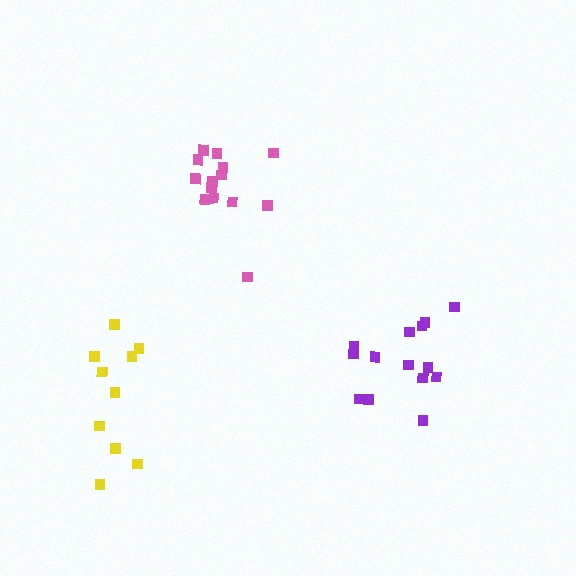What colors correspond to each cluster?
The clusters are colored: purple, pink, yellow.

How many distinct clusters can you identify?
There are 3 distinct clusters.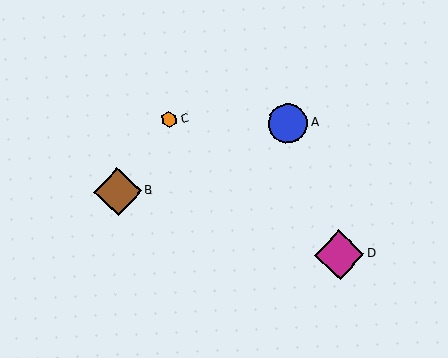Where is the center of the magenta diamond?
The center of the magenta diamond is at (339, 255).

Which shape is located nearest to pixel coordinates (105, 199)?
The brown diamond (labeled B) at (118, 192) is nearest to that location.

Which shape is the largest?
The magenta diamond (labeled D) is the largest.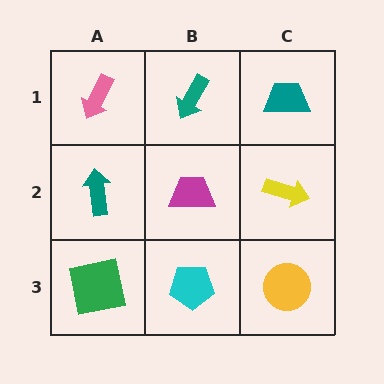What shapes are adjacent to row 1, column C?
A yellow arrow (row 2, column C), a teal arrow (row 1, column B).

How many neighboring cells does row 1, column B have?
3.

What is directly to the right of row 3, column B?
A yellow circle.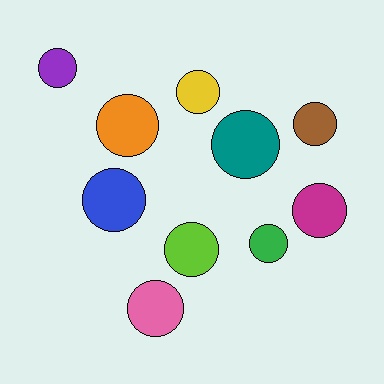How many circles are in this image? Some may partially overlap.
There are 10 circles.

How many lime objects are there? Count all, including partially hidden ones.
There is 1 lime object.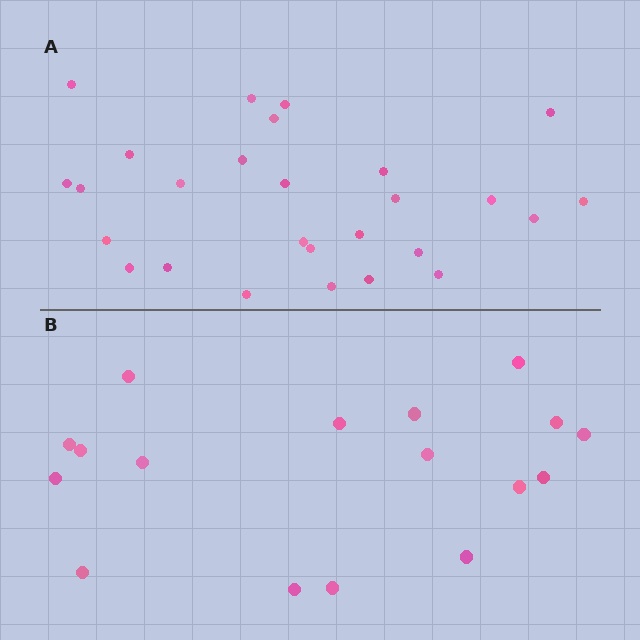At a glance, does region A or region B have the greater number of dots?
Region A (the top region) has more dots.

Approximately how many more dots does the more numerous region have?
Region A has roughly 10 or so more dots than region B.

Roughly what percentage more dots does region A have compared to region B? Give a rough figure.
About 60% more.